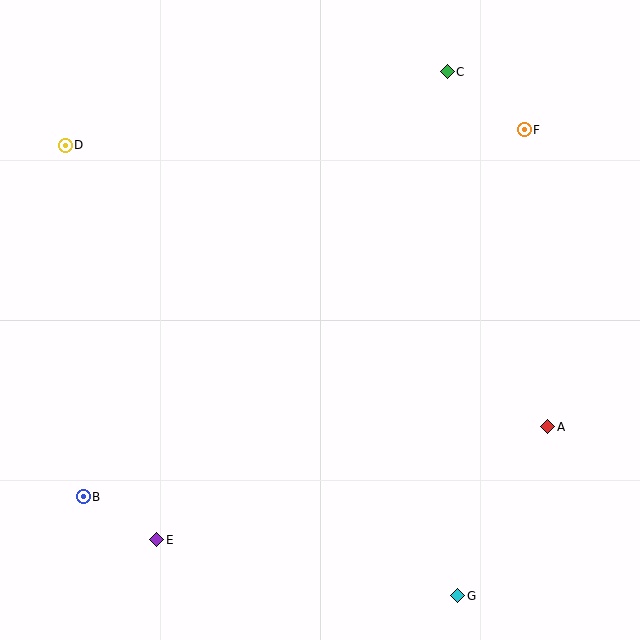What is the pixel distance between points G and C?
The distance between G and C is 524 pixels.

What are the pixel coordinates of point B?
Point B is at (83, 497).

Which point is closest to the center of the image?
Point A at (548, 427) is closest to the center.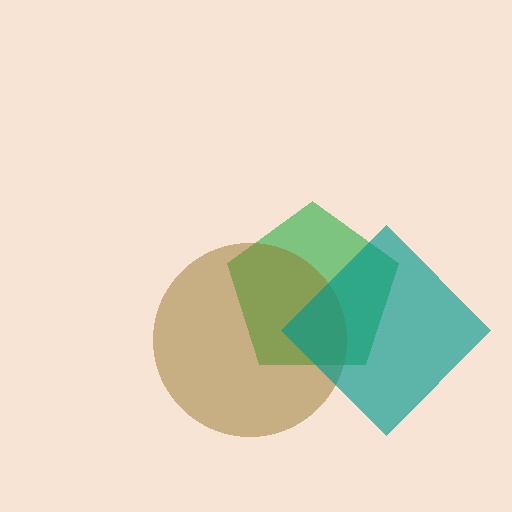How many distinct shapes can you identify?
There are 3 distinct shapes: a green pentagon, a brown circle, a teal diamond.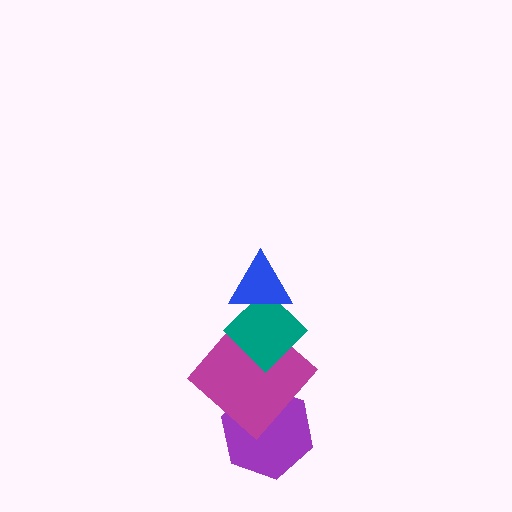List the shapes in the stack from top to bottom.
From top to bottom: the blue triangle, the teal diamond, the magenta diamond, the purple hexagon.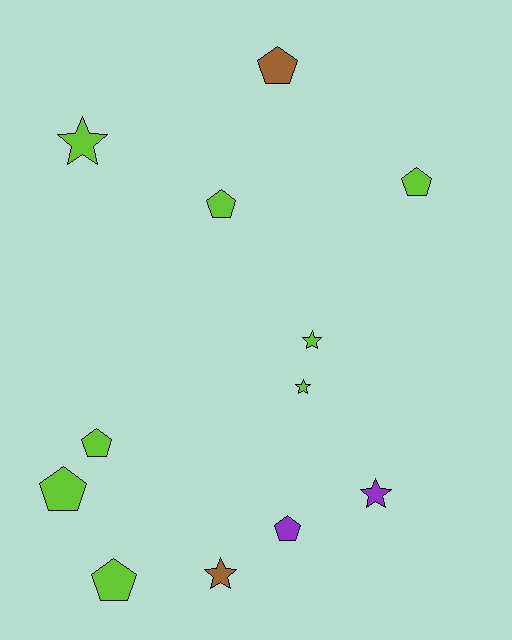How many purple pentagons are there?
There is 1 purple pentagon.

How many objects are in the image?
There are 12 objects.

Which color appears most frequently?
Lime, with 8 objects.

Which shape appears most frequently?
Pentagon, with 7 objects.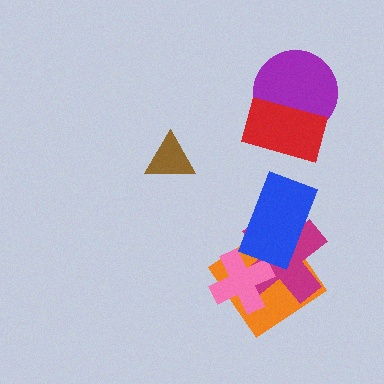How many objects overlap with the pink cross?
2 objects overlap with the pink cross.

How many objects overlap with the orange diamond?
3 objects overlap with the orange diamond.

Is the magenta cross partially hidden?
Yes, it is partially covered by another shape.